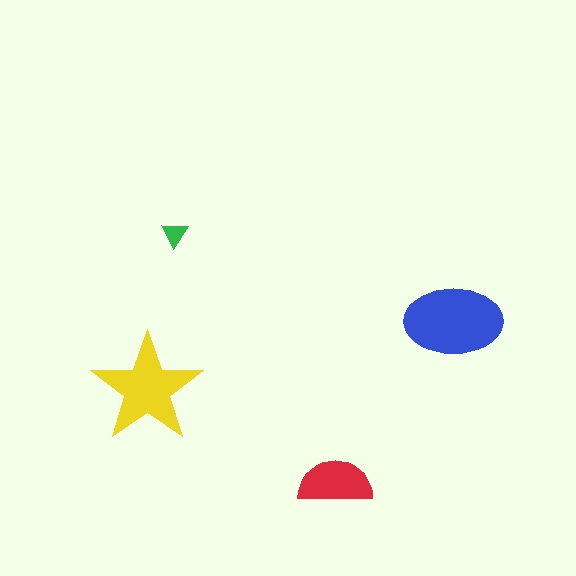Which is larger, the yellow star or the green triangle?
The yellow star.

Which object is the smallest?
The green triangle.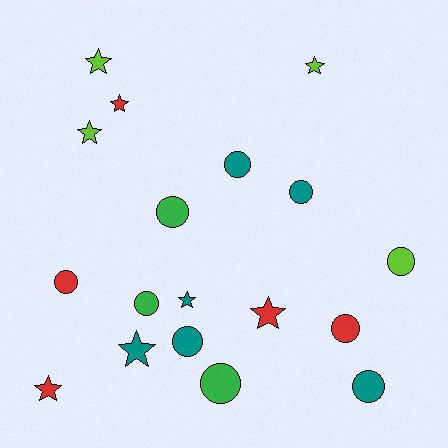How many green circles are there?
There are 3 green circles.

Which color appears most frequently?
Teal, with 6 objects.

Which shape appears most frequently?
Circle, with 10 objects.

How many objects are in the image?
There are 18 objects.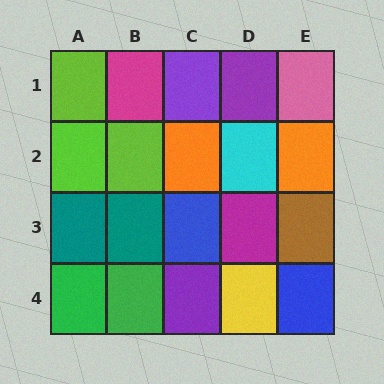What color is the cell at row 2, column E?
Orange.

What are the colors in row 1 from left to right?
Lime, magenta, purple, purple, pink.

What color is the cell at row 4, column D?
Yellow.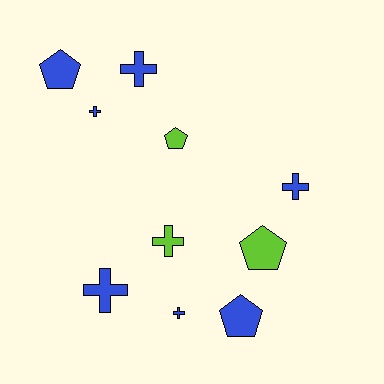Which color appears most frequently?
Blue, with 7 objects.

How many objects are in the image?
There are 10 objects.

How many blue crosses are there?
There are 5 blue crosses.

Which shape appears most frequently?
Cross, with 6 objects.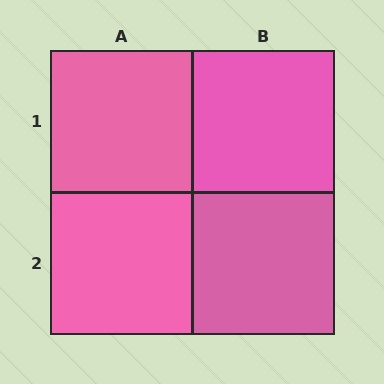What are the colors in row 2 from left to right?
Pink, pink.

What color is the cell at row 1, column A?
Pink.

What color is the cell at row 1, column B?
Pink.